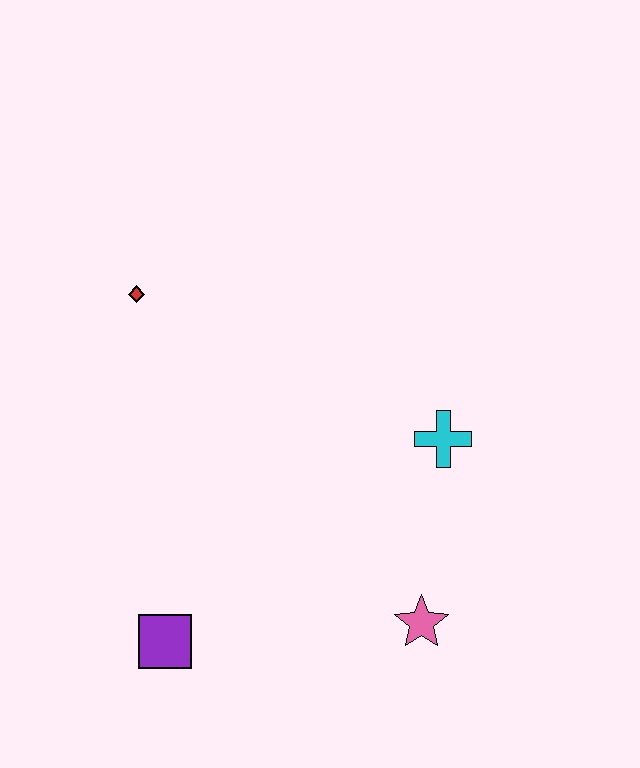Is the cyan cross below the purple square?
No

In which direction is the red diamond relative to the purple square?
The red diamond is above the purple square.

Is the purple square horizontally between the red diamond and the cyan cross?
Yes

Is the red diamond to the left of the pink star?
Yes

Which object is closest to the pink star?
The cyan cross is closest to the pink star.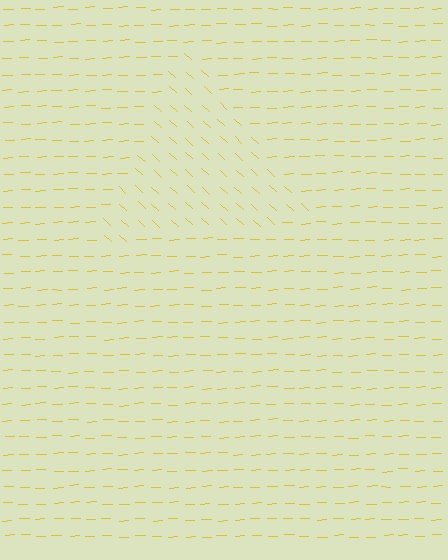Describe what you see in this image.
The image is filled with small yellow line segments. A triangle region in the image has lines oriented differently from the surrounding lines, creating a visible texture boundary.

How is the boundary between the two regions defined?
The boundary is defined purely by a change in line orientation (approximately 45 degrees difference). All lines are the same color and thickness.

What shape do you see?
I see a triangle.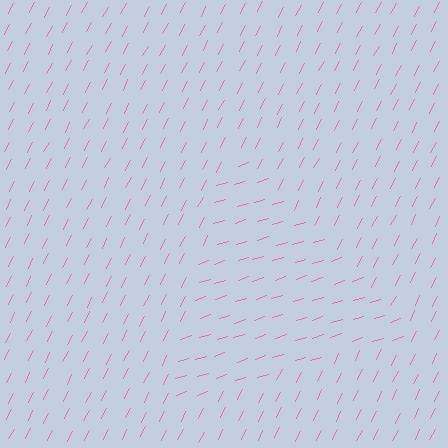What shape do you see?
I see a triangle.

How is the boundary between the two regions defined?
The boundary is defined purely by a change in line orientation (approximately 45 degrees difference). All lines are the same color and thickness.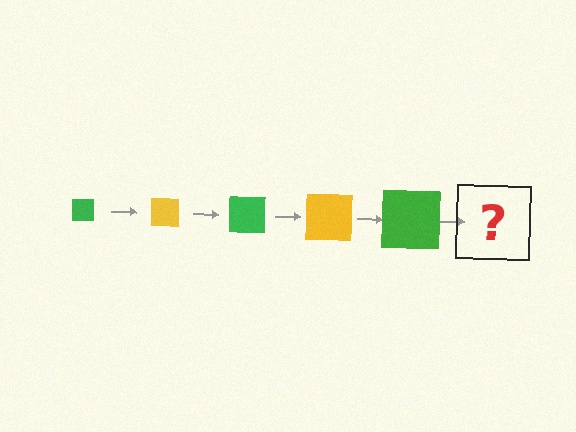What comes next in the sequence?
The next element should be a yellow square, larger than the previous one.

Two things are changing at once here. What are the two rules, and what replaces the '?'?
The two rules are that the square grows larger each step and the color cycles through green and yellow. The '?' should be a yellow square, larger than the previous one.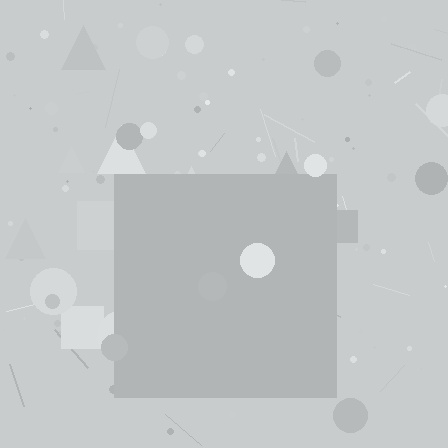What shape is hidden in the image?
A square is hidden in the image.